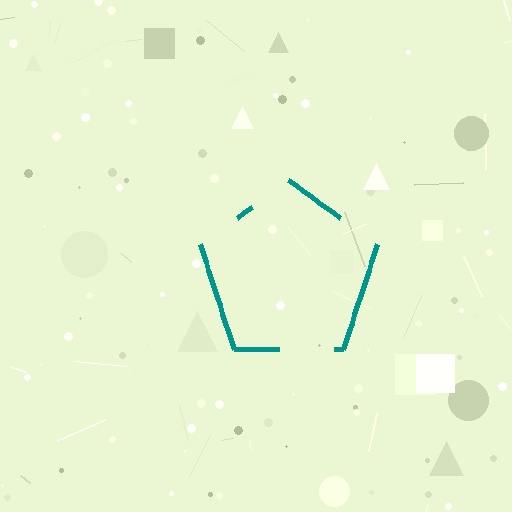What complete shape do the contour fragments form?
The contour fragments form a pentagon.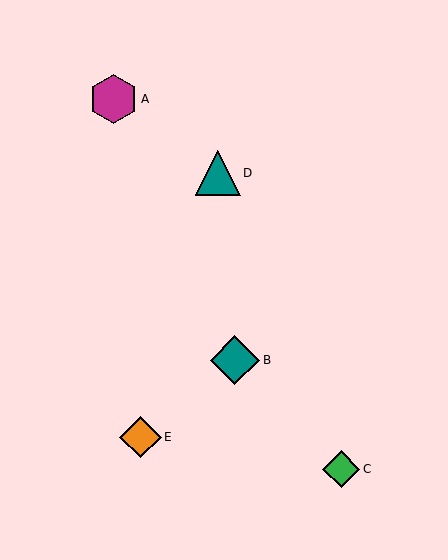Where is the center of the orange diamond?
The center of the orange diamond is at (141, 437).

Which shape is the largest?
The teal diamond (labeled B) is the largest.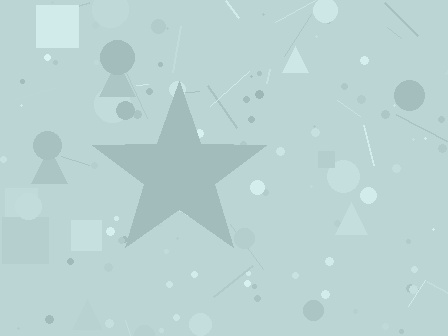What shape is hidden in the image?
A star is hidden in the image.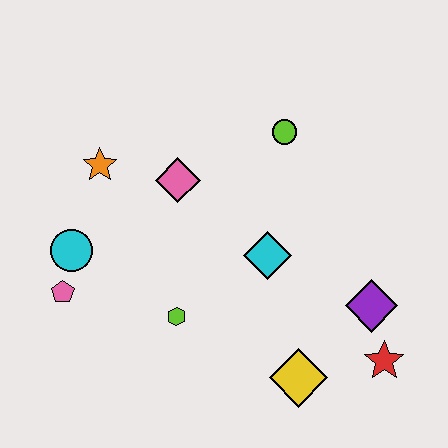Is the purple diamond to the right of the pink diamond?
Yes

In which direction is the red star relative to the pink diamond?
The red star is to the right of the pink diamond.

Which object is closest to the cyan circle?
The pink pentagon is closest to the cyan circle.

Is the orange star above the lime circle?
No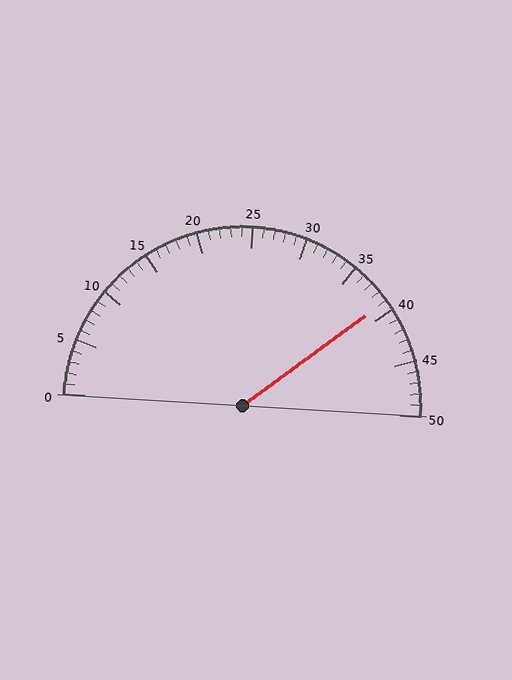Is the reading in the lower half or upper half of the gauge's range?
The reading is in the upper half of the range (0 to 50).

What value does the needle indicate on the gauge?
The needle indicates approximately 39.